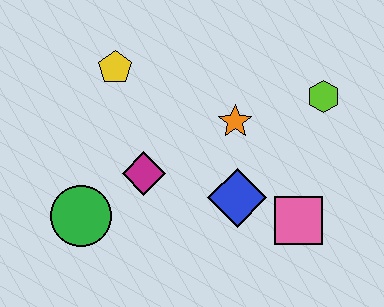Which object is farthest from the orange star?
The green circle is farthest from the orange star.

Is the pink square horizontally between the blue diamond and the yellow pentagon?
No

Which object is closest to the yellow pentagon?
The magenta diamond is closest to the yellow pentagon.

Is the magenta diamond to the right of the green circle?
Yes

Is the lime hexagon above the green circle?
Yes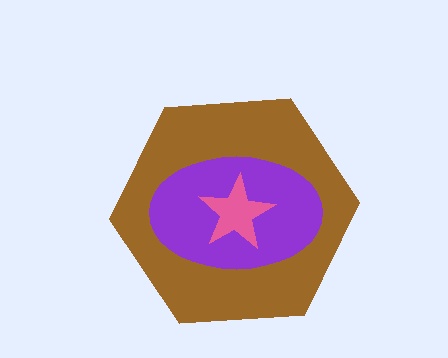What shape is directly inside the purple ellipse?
The pink star.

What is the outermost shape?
The brown hexagon.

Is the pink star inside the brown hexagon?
Yes.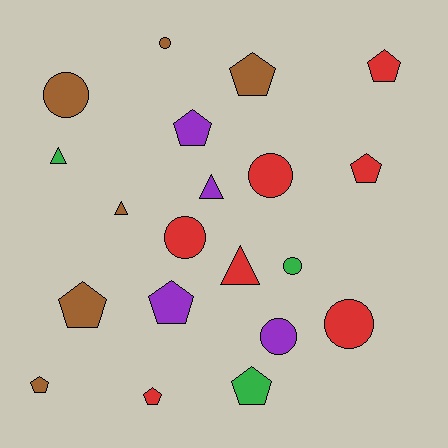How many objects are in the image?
There are 20 objects.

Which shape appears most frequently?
Pentagon, with 9 objects.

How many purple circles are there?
There is 1 purple circle.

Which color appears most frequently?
Red, with 7 objects.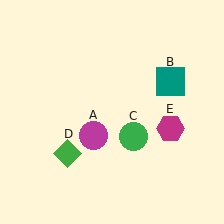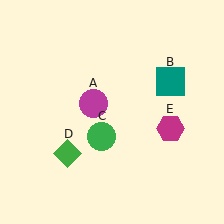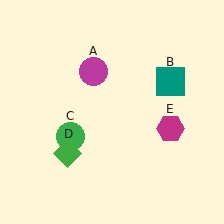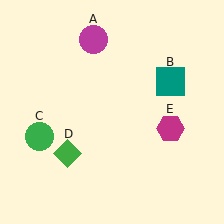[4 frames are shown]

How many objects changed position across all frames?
2 objects changed position: magenta circle (object A), green circle (object C).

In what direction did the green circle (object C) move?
The green circle (object C) moved left.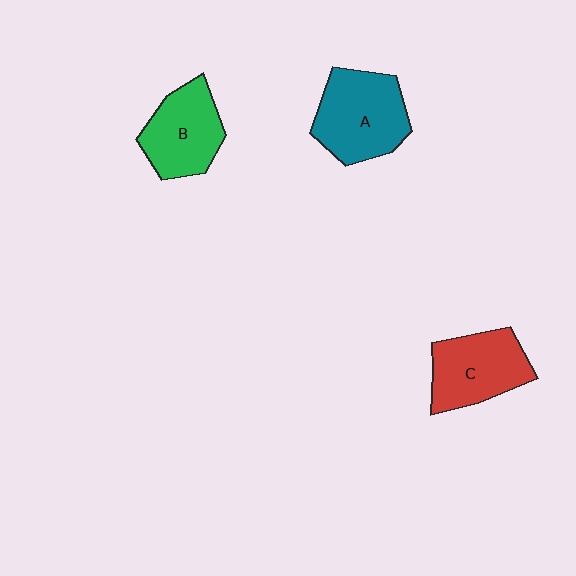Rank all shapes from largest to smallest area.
From largest to smallest: A (teal), C (red), B (green).